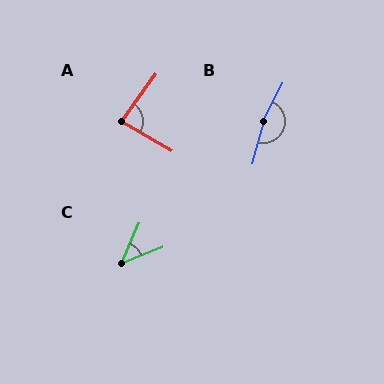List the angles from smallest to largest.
C (44°), A (83°), B (167°).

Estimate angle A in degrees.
Approximately 83 degrees.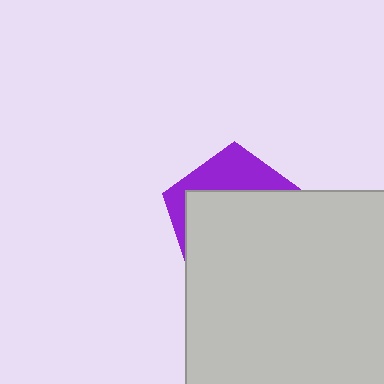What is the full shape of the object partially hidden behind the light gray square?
The partially hidden object is a purple pentagon.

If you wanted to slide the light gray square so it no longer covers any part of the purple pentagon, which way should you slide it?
Slide it down — that is the most direct way to separate the two shapes.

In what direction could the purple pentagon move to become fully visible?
The purple pentagon could move up. That would shift it out from behind the light gray square entirely.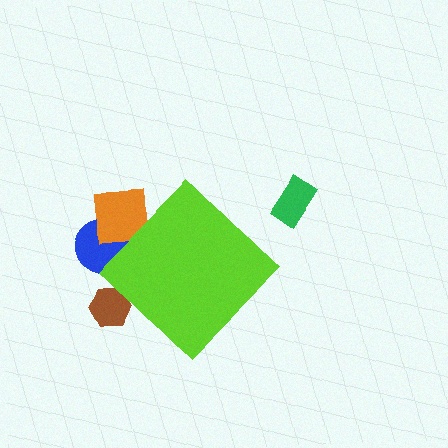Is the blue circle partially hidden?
Yes, the blue circle is partially hidden behind the lime diamond.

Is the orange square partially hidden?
Yes, the orange square is partially hidden behind the lime diamond.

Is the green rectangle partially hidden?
No, the green rectangle is fully visible.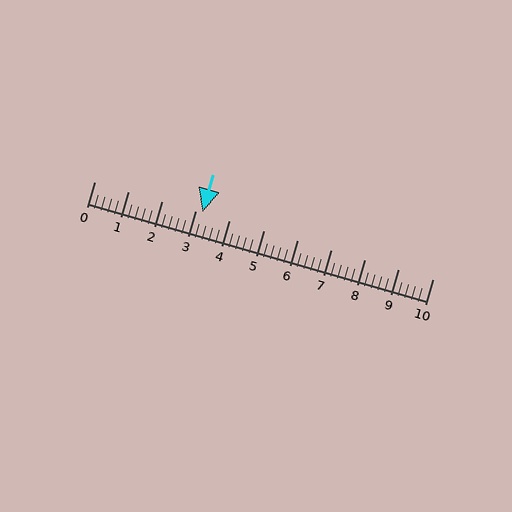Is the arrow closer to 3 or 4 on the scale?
The arrow is closer to 3.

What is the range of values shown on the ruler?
The ruler shows values from 0 to 10.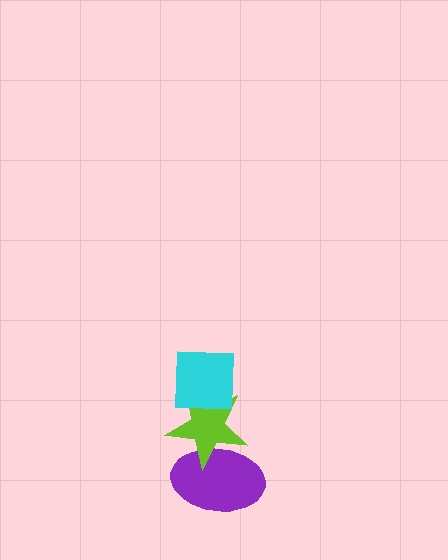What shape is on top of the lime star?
The cyan square is on top of the lime star.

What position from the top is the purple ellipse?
The purple ellipse is 3rd from the top.